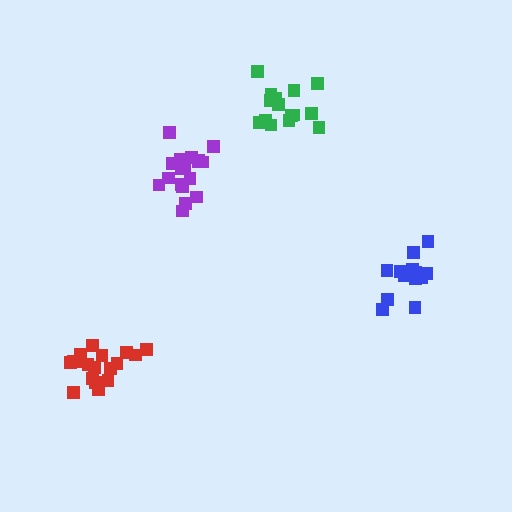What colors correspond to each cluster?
The clusters are colored: green, blue, red, purple.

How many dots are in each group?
Group 1: 15 dots, Group 2: 14 dots, Group 3: 18 dots, Group 4: 18 dots (65 total).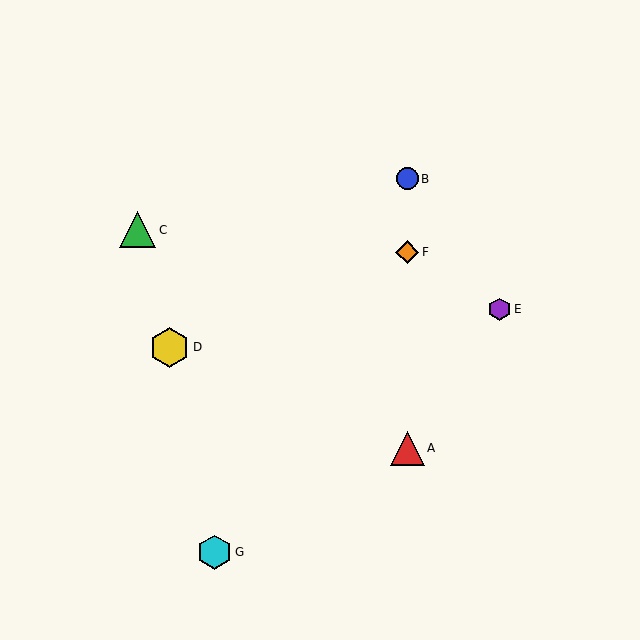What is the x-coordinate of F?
Object F is at x≈407.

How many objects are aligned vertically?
3 objects (A, B, F) are aligned vertically.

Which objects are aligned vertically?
Objects A, B, F are aligned vertically.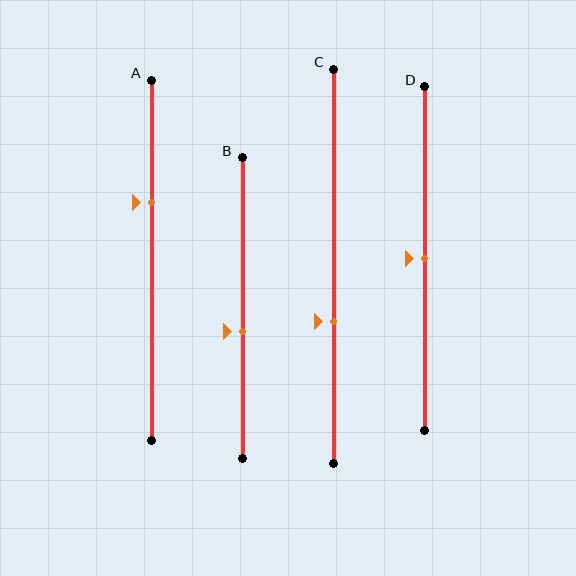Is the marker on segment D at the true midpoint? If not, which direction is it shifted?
Yes, the marker on segment D is at the true midpoint.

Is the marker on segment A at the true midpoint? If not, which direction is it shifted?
No, the marker on segment A is shifted upward by about 16% of the segment length.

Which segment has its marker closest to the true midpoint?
Segment D has its marker closest to the true midpoint.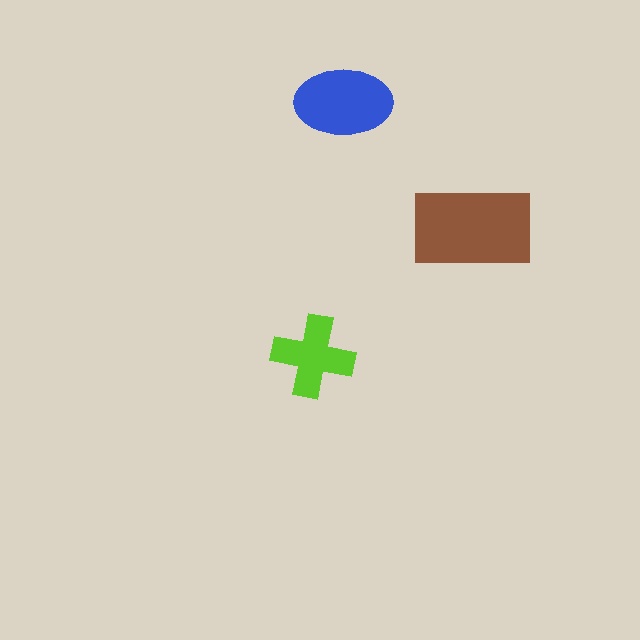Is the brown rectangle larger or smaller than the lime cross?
Larger.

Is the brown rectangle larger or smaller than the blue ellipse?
Larger.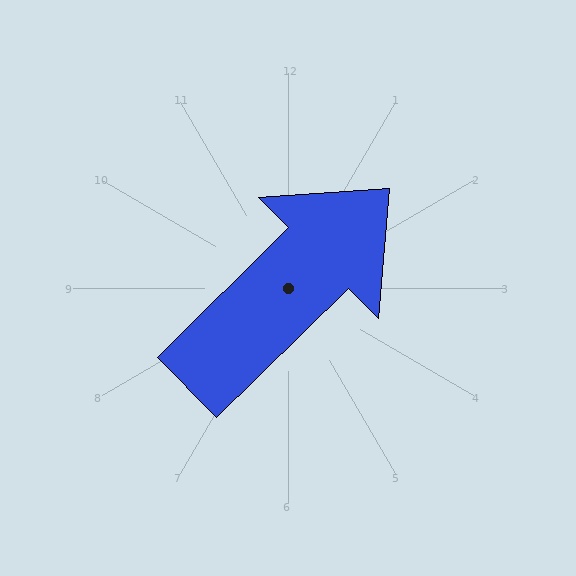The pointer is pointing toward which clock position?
Roughly 2 o'clock.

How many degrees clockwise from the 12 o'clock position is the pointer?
Approximately 45 degrees.